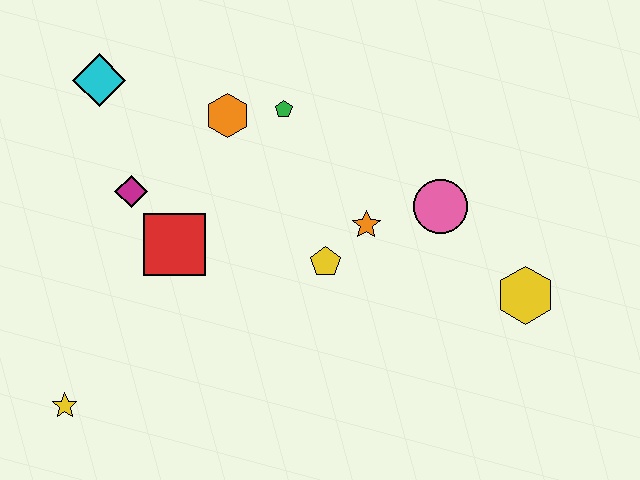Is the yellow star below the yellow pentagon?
Yes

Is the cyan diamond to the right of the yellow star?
Yes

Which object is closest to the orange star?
The yellow pentagon is closest to the orange star.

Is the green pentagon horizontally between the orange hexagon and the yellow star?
No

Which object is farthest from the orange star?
The yellow star is farthest from the orange star.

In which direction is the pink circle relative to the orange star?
The pink circle is to the right of the orange star.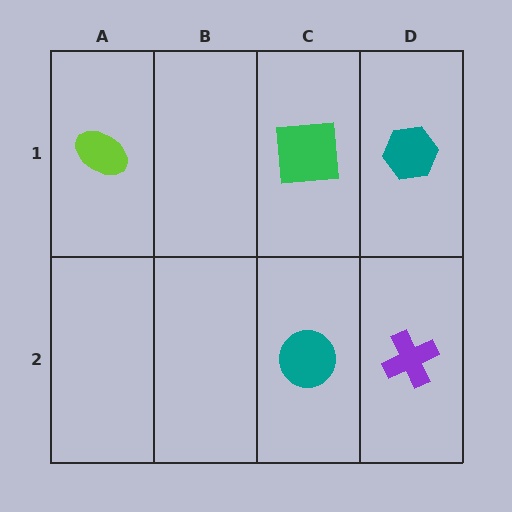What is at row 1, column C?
A green square.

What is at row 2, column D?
A purple cross.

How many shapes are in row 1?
3 shapes.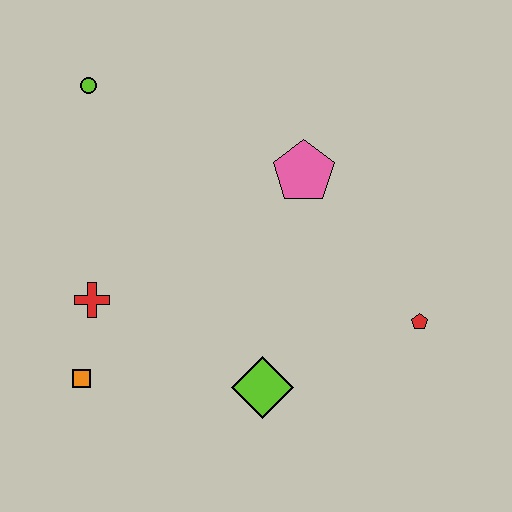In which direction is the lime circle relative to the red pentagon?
The lime circle is to the left of the red pentagon.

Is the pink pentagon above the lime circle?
No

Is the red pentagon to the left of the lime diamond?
No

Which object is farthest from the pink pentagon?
The orange square is farthest from the pink pentagon.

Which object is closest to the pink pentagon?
The red pentagon is closest to the pink pentagon.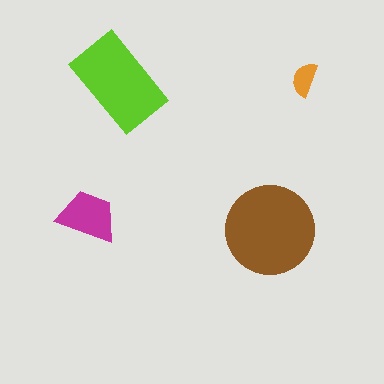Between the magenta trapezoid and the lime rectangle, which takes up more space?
The lime rectangle.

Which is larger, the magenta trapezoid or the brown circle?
The brown circle.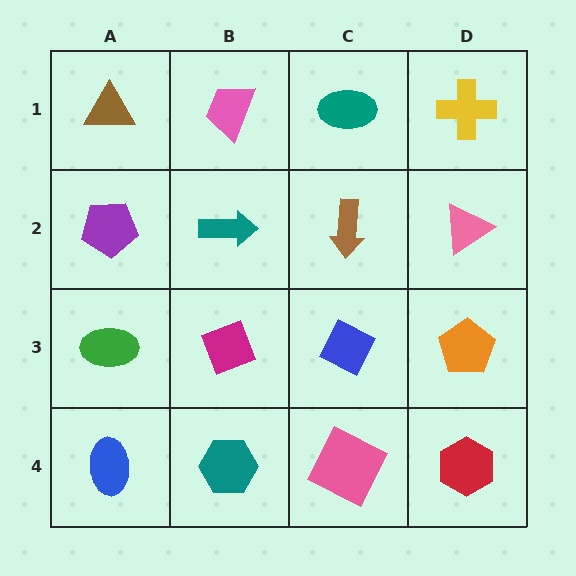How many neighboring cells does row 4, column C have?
3.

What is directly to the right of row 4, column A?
A teal hexagon.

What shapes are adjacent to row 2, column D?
A yellow cross (row 1, column D), an orange pentagon (row 3, column D), a brown arrow (row 2, column C).